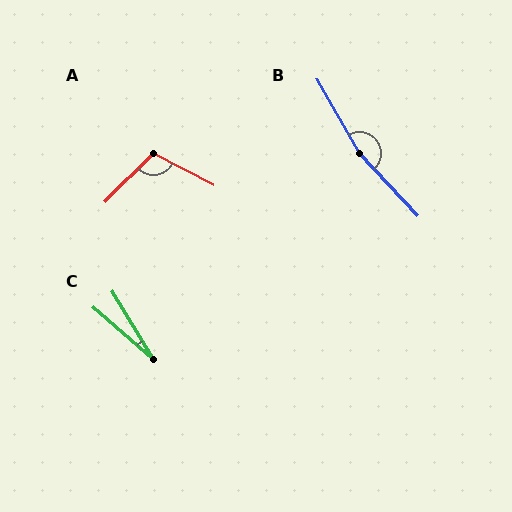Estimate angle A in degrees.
Approximately 107 degrees.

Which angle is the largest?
B, at approximately 166 degrees.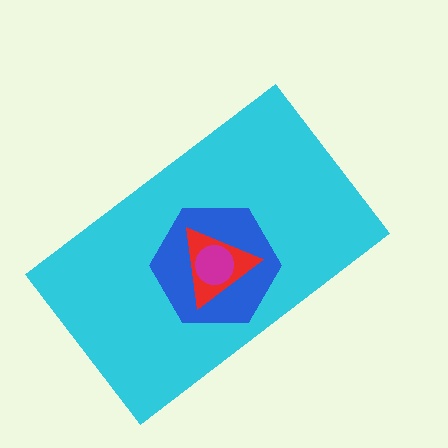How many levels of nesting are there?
4.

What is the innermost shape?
The magenta circle.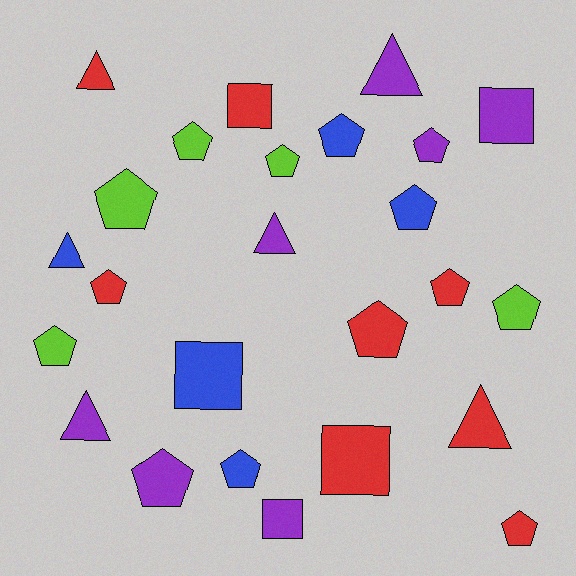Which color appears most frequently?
Red, with 8 objects.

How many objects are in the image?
There are 25 objects.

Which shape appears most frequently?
Pentagon, with 14 objects.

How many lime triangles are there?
There are no lime triangles.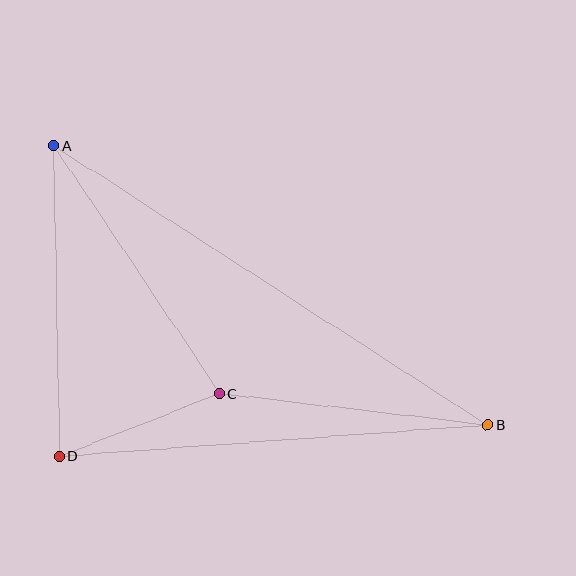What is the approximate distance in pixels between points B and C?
The distance between B and C is approximately 270 pixels.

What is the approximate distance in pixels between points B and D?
The distance between B and D is approximately 429 pixels.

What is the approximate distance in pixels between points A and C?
The distance between A and C is approximately 298 pixels.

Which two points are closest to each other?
Points C and D are closest to each other.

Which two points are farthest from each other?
Points A and B are farthest from each other.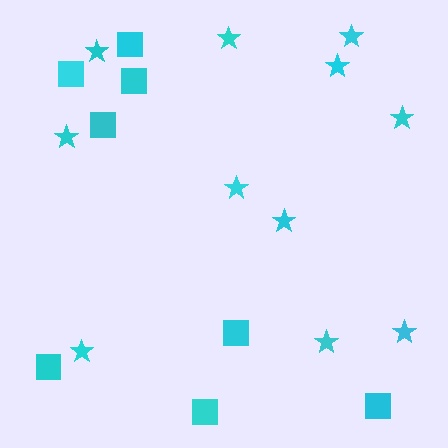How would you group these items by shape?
There are 2 groups: one group of squares (8) and one group of stars (11).